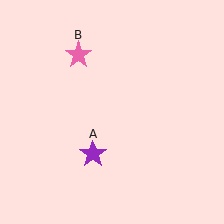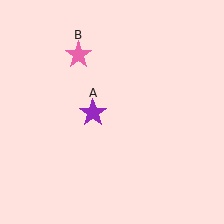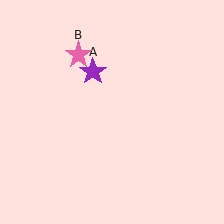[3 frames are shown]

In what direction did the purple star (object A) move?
The purple star (object A) moved up.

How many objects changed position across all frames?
1 object changed position: purple star (object A).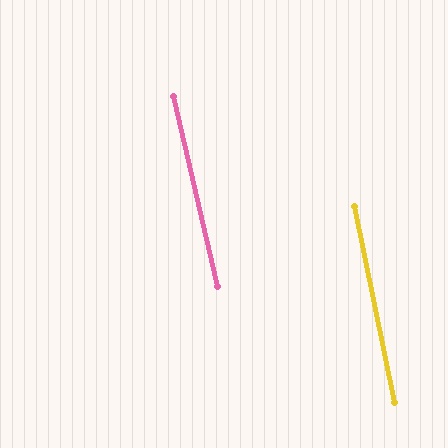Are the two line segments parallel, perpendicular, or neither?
Parallel — their directions differ by only 1.8°.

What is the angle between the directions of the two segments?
Approximately 2 degrees.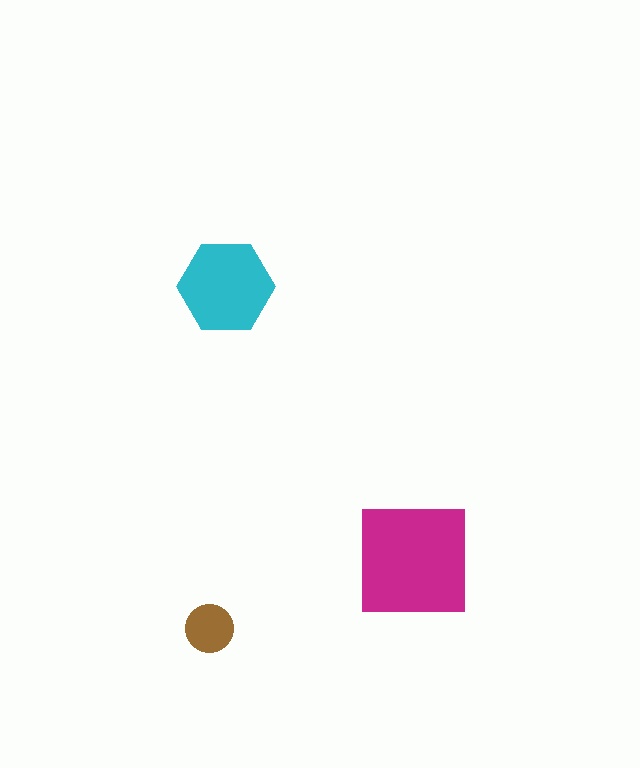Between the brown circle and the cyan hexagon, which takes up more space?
The cyan hexagon.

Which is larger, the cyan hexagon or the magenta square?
The magenta square.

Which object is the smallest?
The brown circle.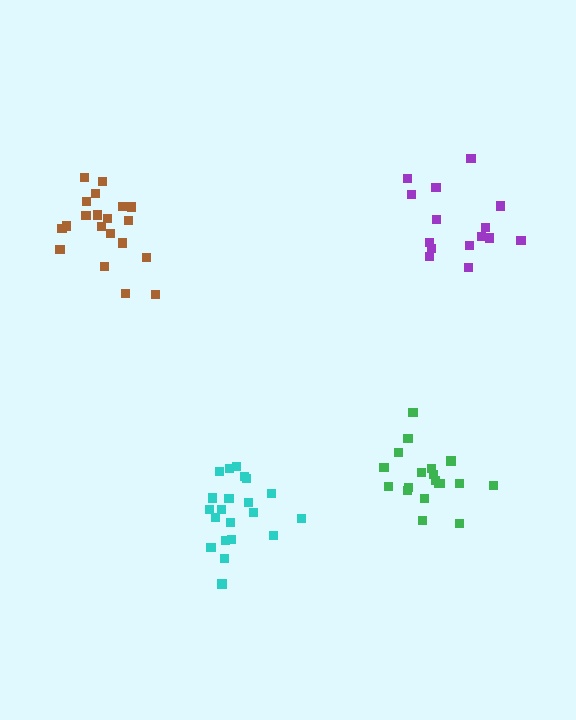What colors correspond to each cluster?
The clusters are colored: brown, purple, cyan, green.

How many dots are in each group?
Group 1: 20 dots, Group 2: 15 dots, Group 3: 21 dots, Group 4: 19 dots (75 total).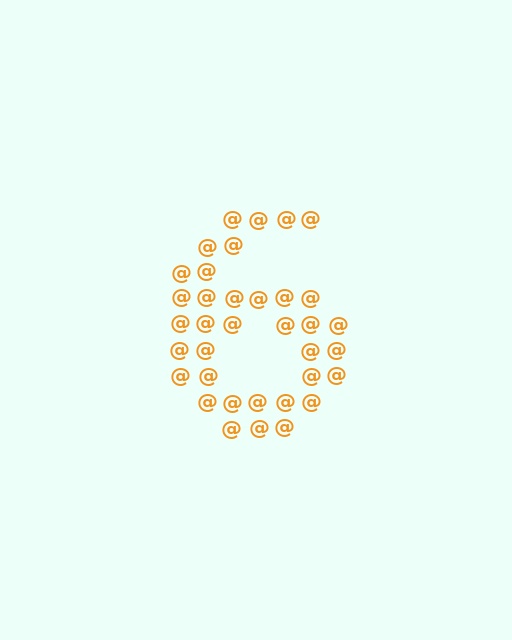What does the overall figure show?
The overall figure shows the digit 6.